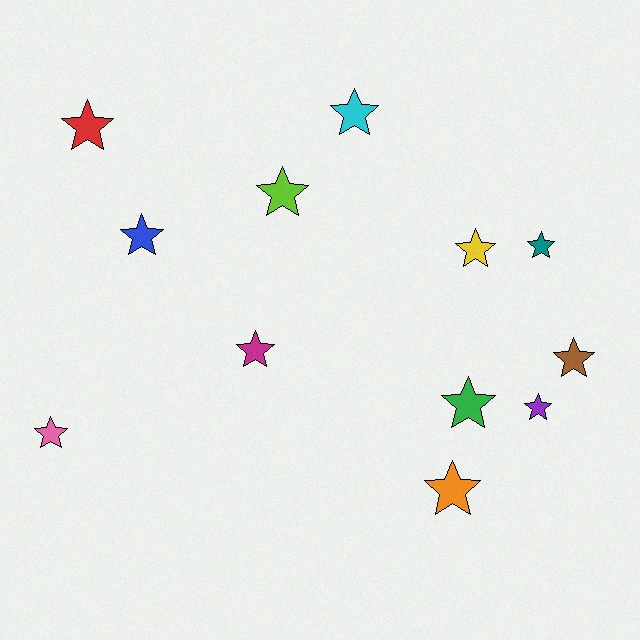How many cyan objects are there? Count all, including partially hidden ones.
There is 1 cyan object.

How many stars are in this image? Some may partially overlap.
There are 12 stars.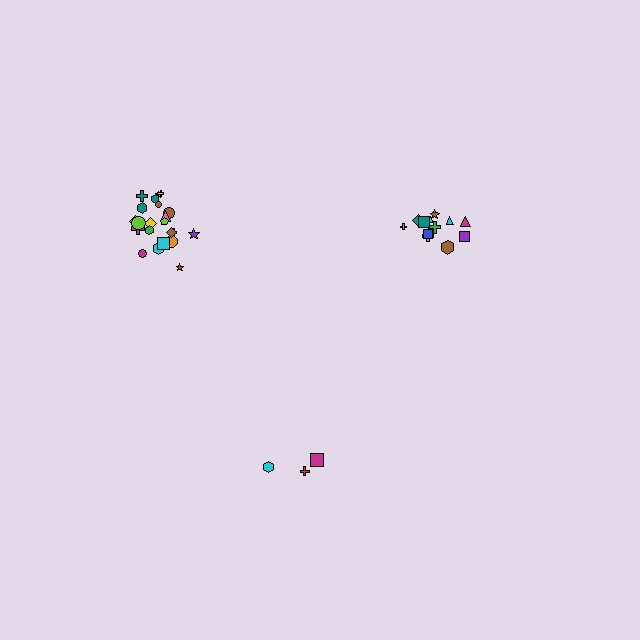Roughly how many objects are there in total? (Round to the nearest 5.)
Roughly 35 objects in total.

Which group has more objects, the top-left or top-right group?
The top-left group.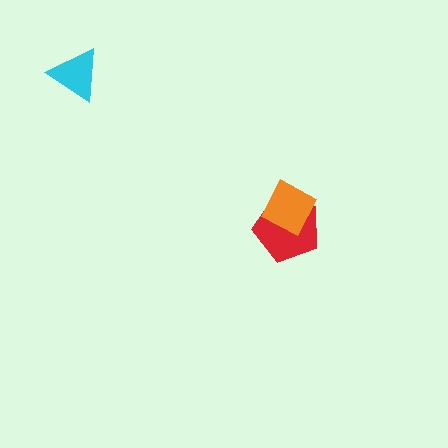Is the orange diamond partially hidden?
No, no other shape covers it.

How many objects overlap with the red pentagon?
1 object overlaps with the red pentagon.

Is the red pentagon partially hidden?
Yes, it is partially covered by another shape.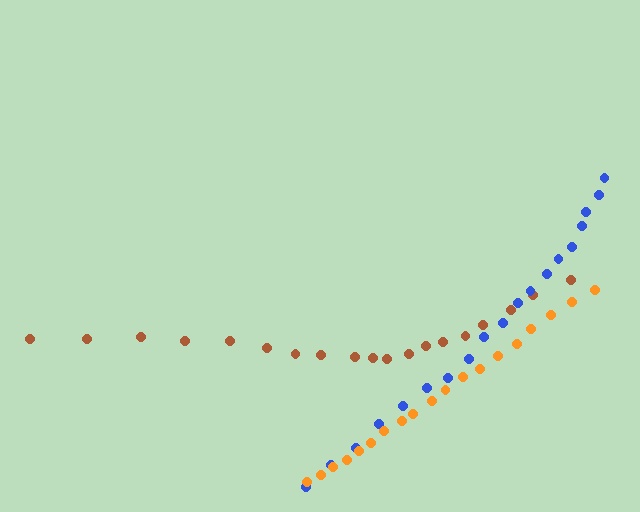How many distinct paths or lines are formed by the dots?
There are 3 distinct paths.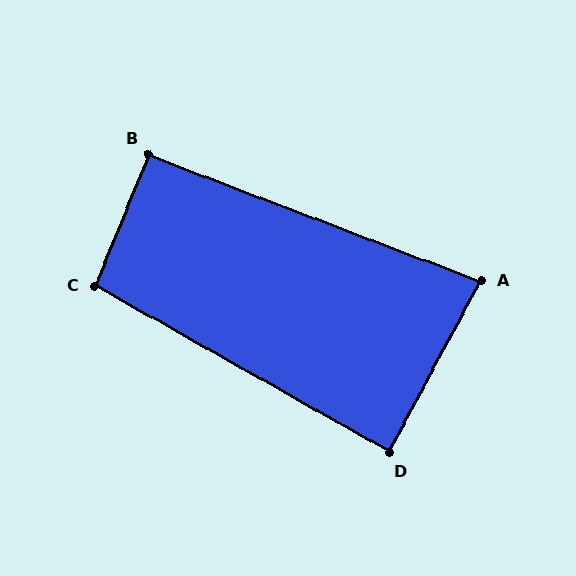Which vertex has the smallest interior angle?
A, at approximately 83 degrees.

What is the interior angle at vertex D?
Approximately 89 degrees (approximately right).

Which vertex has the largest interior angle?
C, at approximately 97 degrees.